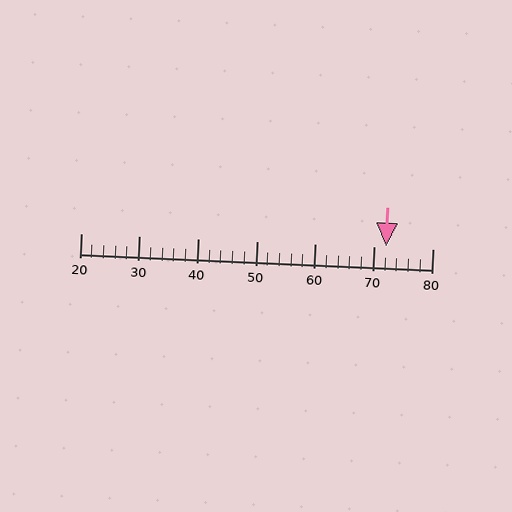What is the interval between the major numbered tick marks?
The major tick marks are spaced 10 units apart.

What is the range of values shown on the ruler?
The ruler shows values from 20 to 80.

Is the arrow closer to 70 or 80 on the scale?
The arrow is closer to 70.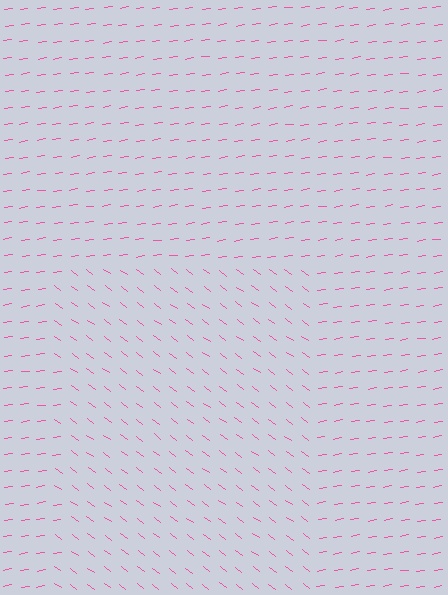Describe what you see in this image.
The image is filled with small pink line segments. A rectangle region in the image has lines oriented differently from the surrounding lines, creating a visible texture boundary.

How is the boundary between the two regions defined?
The boundary is defined purely by a change in line orientation (approximately 45 degrees difference). All lines are the same color and thickness.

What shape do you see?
I see a rectangle.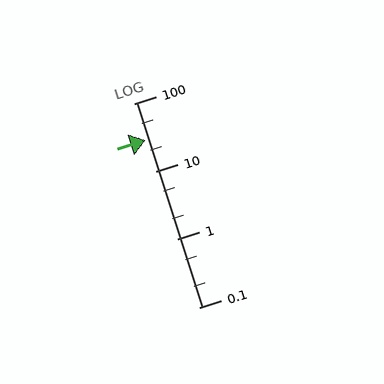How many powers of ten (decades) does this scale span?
The scale spans 3 decades, from 0.1 to 100.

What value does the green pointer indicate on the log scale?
The pointer indicates approximately 29.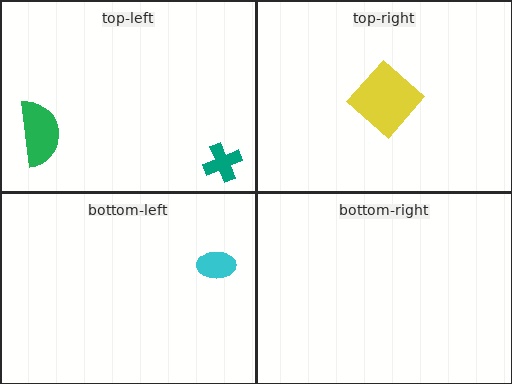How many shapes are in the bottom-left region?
1.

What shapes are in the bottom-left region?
The cyan ellipse.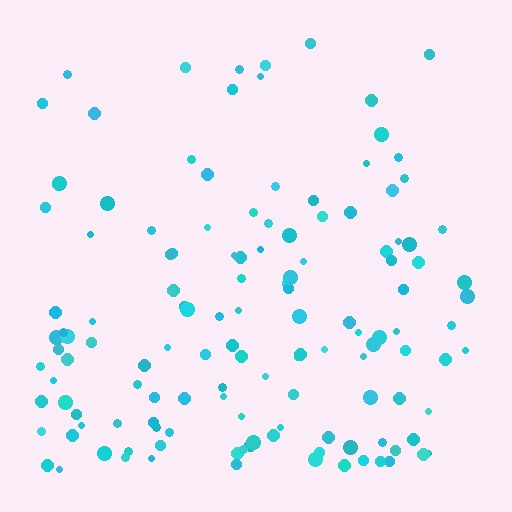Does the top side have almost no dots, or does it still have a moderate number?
Still a moderate number, just noticeably fewer than the bottom.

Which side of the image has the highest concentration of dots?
The bottom.